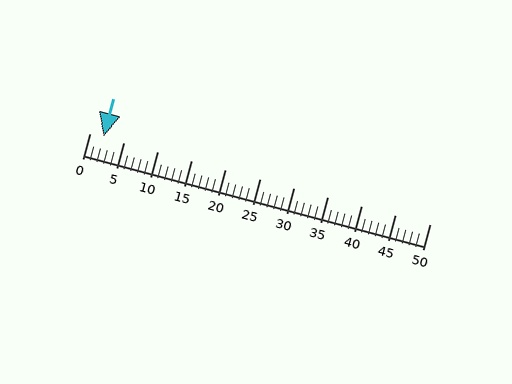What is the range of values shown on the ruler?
The ruler shows values from 0 to 50.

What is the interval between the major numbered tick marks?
The major tick marks are spaced 5 units apart.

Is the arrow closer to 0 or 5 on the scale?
The arrow is closer to 0.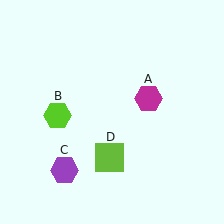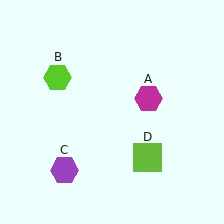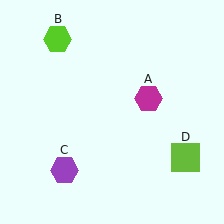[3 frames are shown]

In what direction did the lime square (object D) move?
The lime square (object D) moved right.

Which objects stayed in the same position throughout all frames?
Magenta hexagon (object A) and purple hexagon (object C) remained stationary.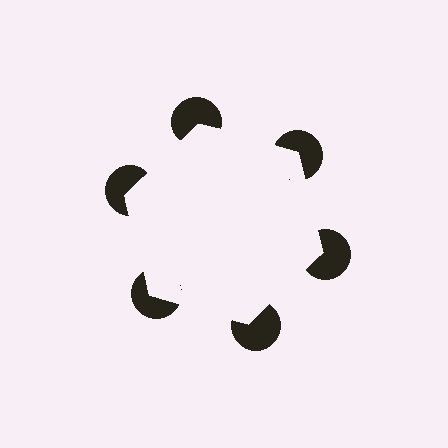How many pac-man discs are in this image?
There are 6 — one at each vertex of the illusory hexagon.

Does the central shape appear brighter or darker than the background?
It typically appears slightly brighter than the background, even though no actual brightness change is drawn.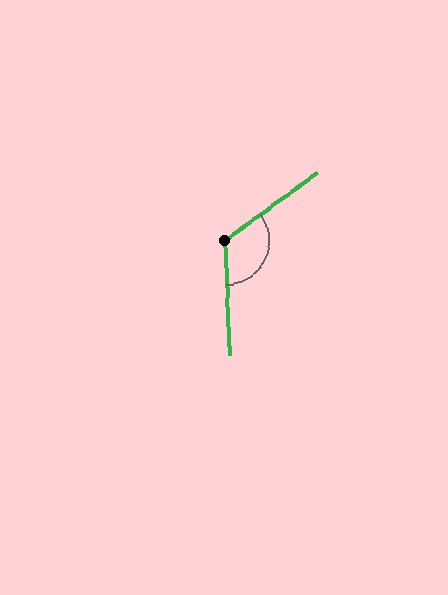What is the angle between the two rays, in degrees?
Approximately 124 degrees.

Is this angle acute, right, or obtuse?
It is obtuse.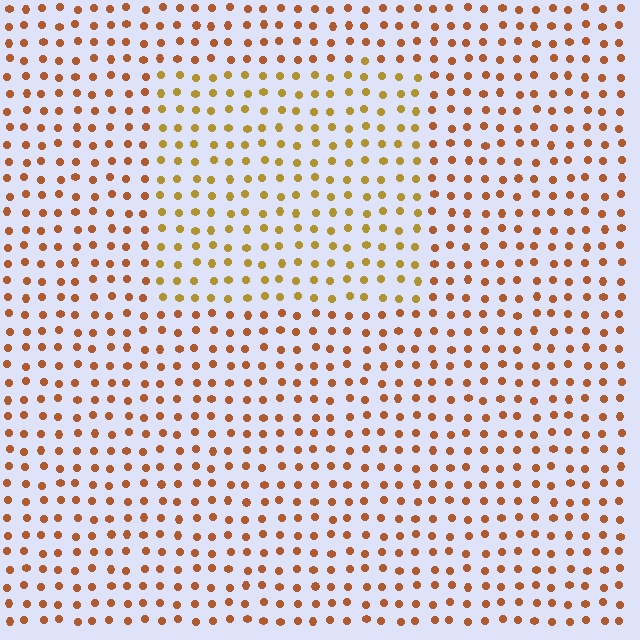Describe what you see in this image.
The image is filled with small brown elements in a uniform arrangement. A rectangle-shaped region is visible where the elements are tinted to a slightly different hue, forming a subtle color boundary.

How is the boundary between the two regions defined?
The boundary is defined purely by a slight shift in hue (about 28 degrees). Spacing, size, and orientation are identical on both sides.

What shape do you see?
I see a rectangle.